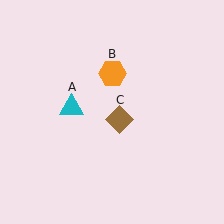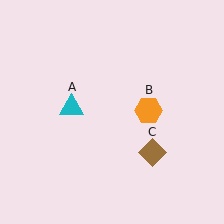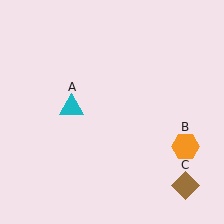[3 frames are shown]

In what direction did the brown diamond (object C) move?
The brown diamond (object C) moved down and to the right.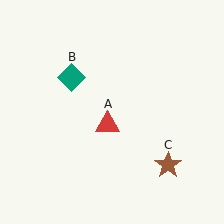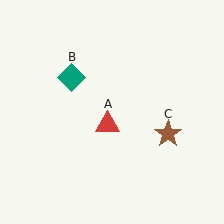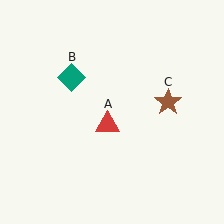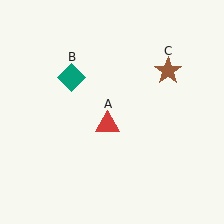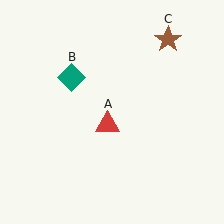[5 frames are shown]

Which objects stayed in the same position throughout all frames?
Red triangle (object A) and teal diamond (object B) remained stationary.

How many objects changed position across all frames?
1 object changed position: brown star (object C).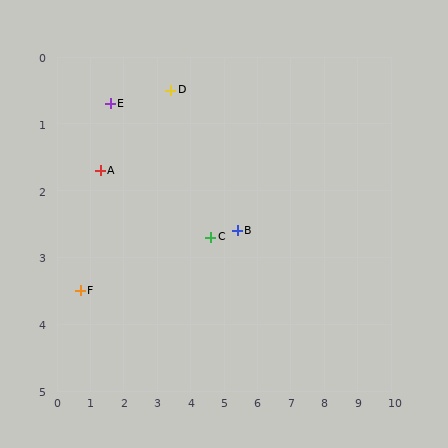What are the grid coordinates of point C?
Point C is at approximately (4.6, 2.7).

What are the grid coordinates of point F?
Point F is at approximately (0.7, 3.5).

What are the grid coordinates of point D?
Point D is at approximately (3.4, 0.5).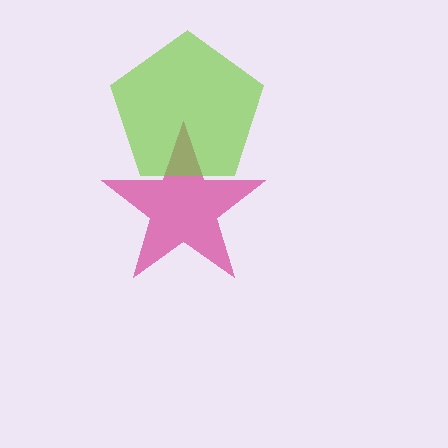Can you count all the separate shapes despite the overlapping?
Yes, there are 2 separate shapes.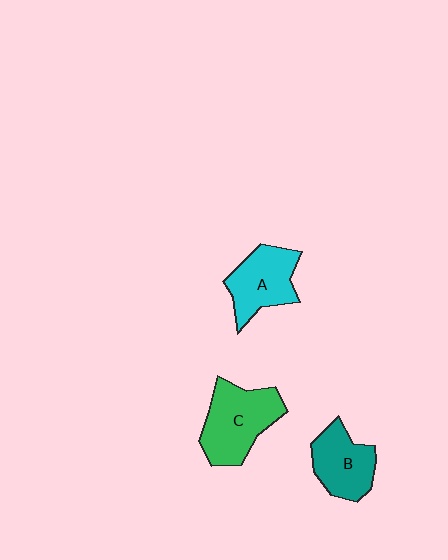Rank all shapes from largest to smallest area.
From largest to smallest: C (green), A (cyan), B (teal).